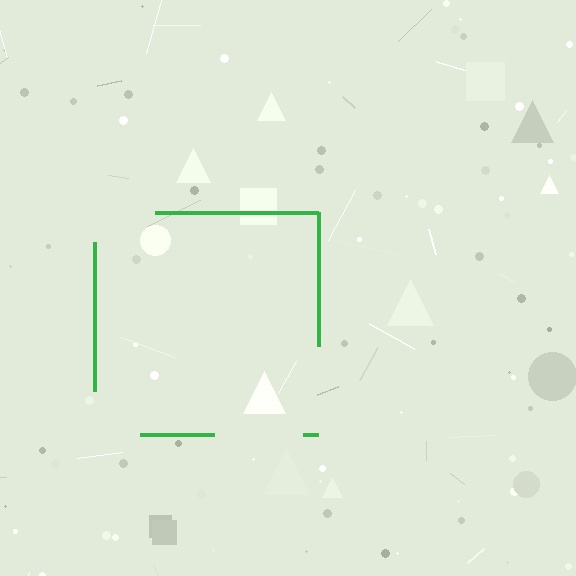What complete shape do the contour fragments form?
The contour fragments form a square.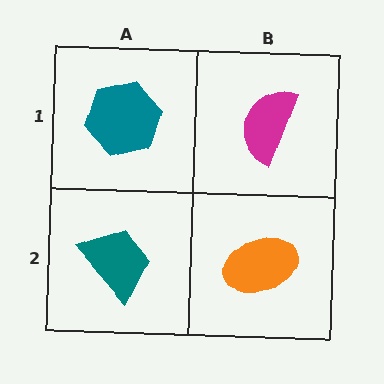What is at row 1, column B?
A magenta semicircle.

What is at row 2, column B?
An orange ellipse.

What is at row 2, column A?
A teal trapezoid.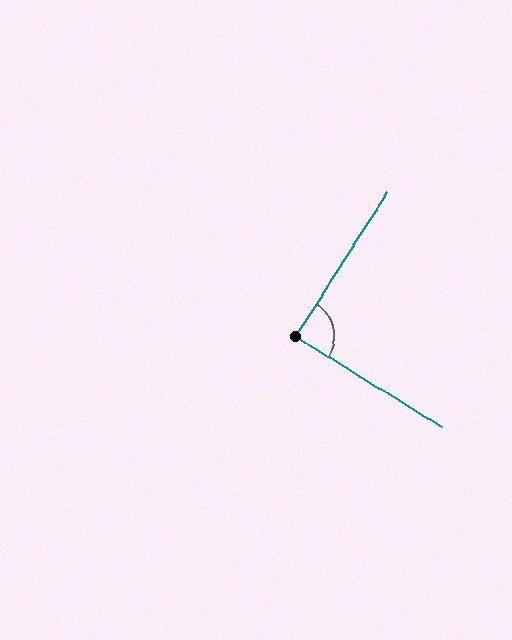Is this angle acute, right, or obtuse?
It is approximately a right angle.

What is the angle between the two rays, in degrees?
Approximately 89 degrees.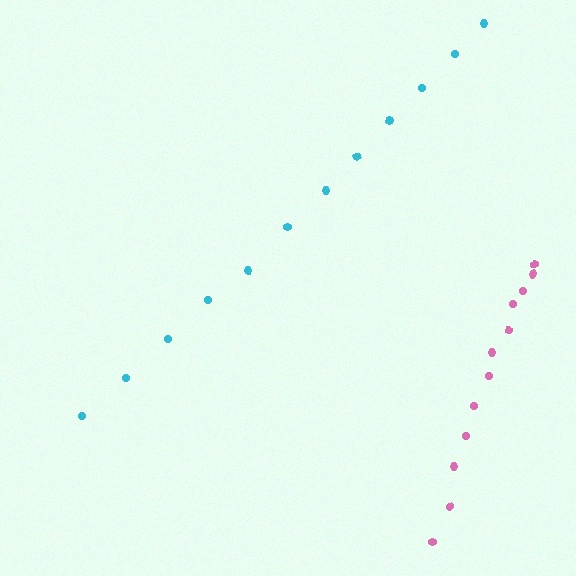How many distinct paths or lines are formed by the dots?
There are 2 distinct paths.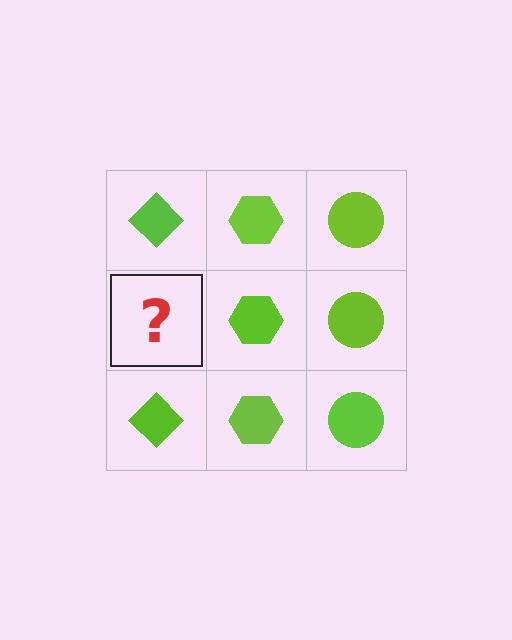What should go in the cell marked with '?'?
The missing cell should contain a lime diamond.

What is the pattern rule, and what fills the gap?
The rule is that each column has a consistent shape. The gap should be filled with a lime diamond.